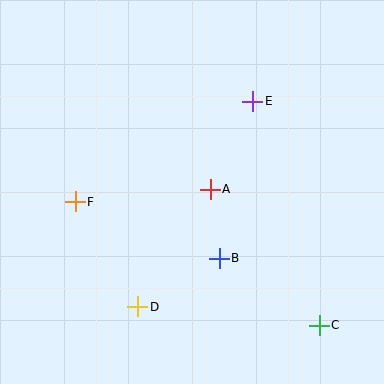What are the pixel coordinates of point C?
Point C is at (319, 325).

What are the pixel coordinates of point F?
Point F is at (75, 202).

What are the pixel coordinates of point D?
Point D is at (138, 307).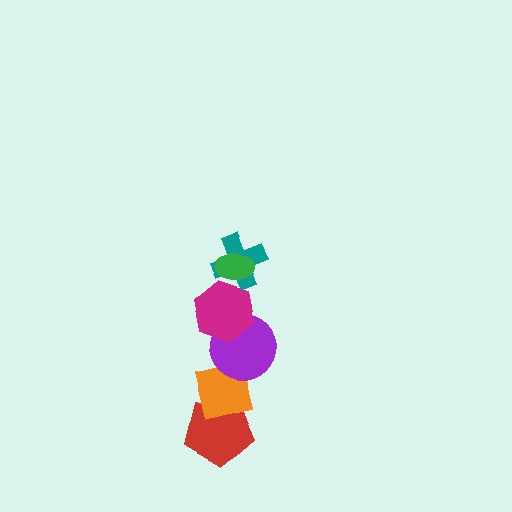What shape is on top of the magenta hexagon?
The teal cross is on top of the magenta hexagon.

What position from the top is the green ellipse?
The green ellipse is 1st from the top.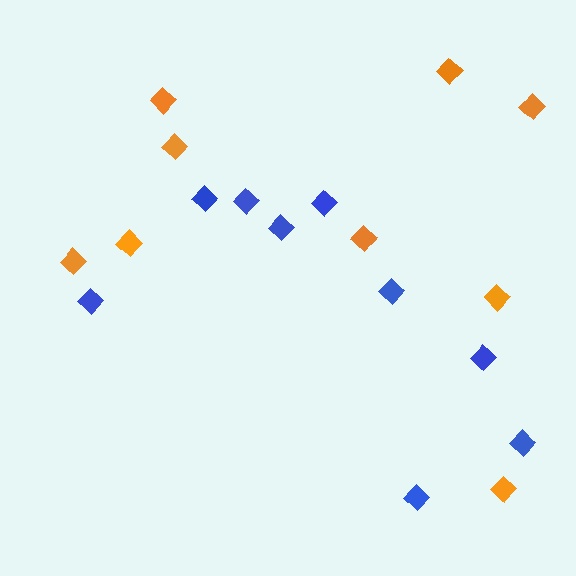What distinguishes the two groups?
There are 2 groups: one group of blue diamonds (9) and one group of orange diamonds (9).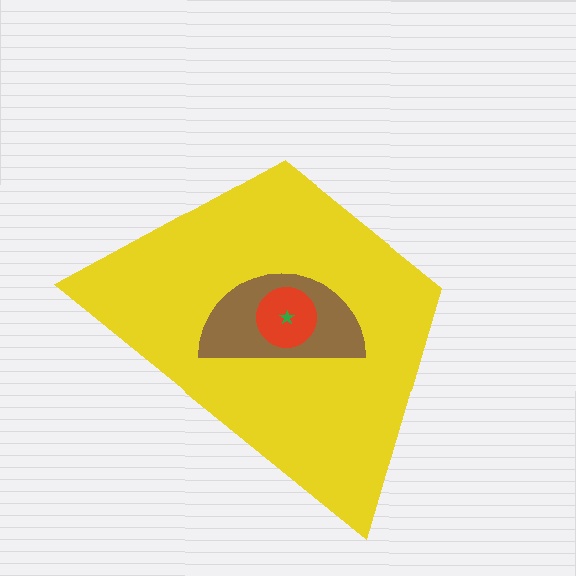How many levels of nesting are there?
4.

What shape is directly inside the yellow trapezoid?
The brown semicircle.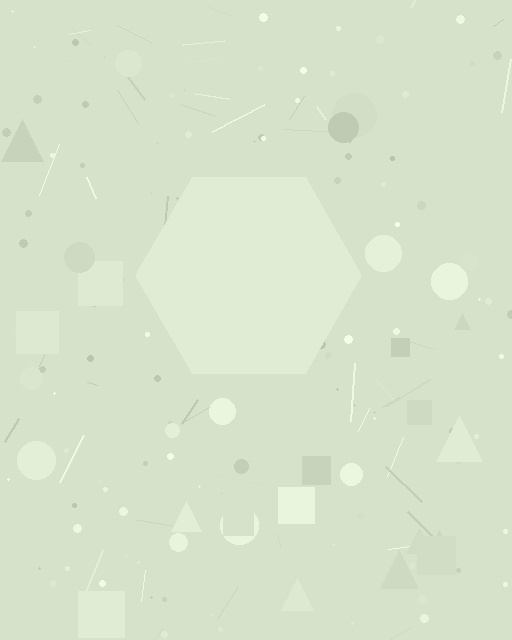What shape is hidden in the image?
A hexagon is hidden in the image.